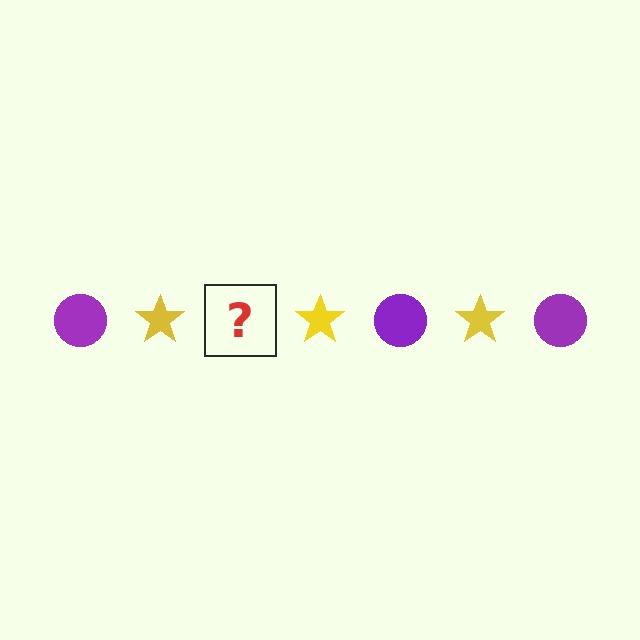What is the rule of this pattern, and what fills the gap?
The rule is that the pattern alternates between purple circle and yellow star. The gap should be filled with a purple circle.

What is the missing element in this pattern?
The missing element is a purple circle.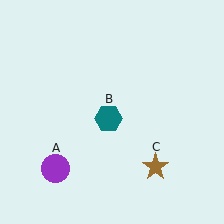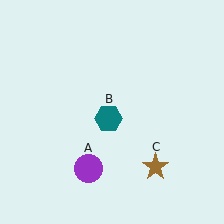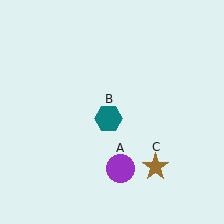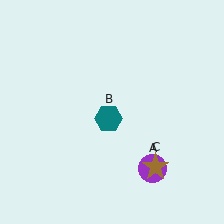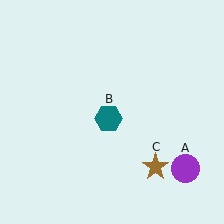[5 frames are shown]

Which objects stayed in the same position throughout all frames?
Teal hexagon (object B) and brown star (object C) remained stationary.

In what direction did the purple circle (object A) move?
The purple circle (object A) moved right.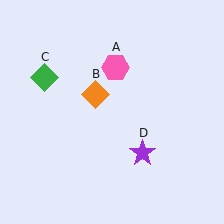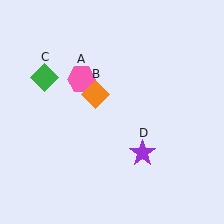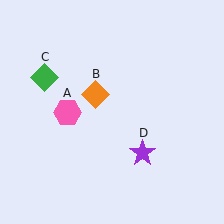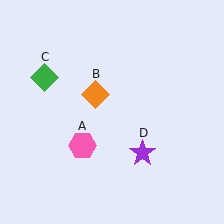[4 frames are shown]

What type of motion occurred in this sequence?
The pink hexagon (object A) rotated counterclockwise around the center of the scene.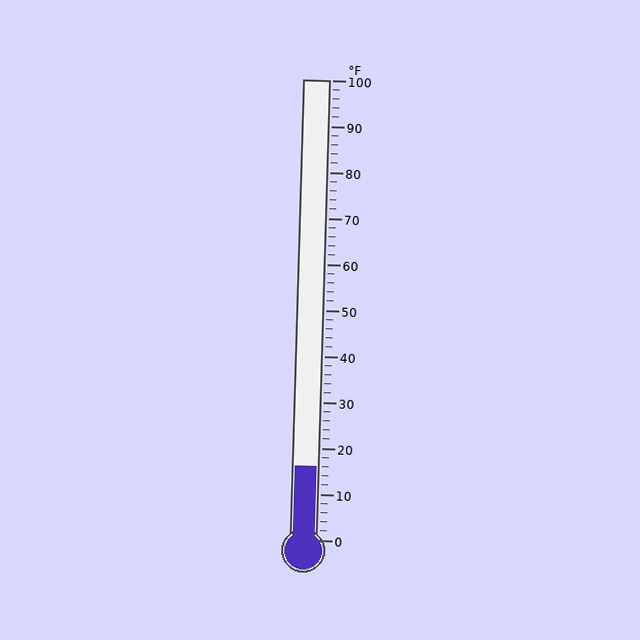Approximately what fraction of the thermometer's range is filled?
The thermometer is filled to approximately 15% of its range.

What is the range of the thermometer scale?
The thermometer scale ranges from 0°F to 100°F.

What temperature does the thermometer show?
The thermometer shows approximately 16°F.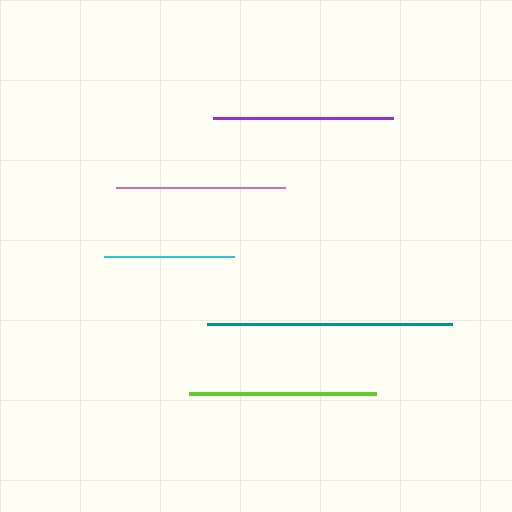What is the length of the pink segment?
The pink segment is approximately 169 pixels long.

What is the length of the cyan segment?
The cyan segment is approximately 130 pixels long.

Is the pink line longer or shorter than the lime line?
The lime line is longer than the pink line.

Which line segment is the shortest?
The cyan line is the shortest at approximately 130 pixels.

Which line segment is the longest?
The teal line is the longest at approximately 245 pixels.